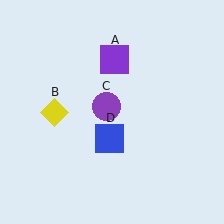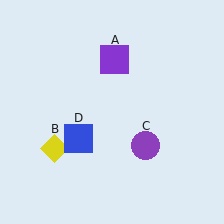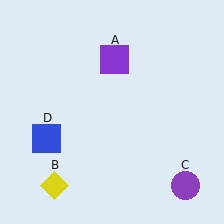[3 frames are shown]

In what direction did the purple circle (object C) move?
The purple circle (object C) moved down and to the right.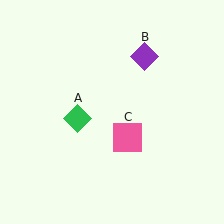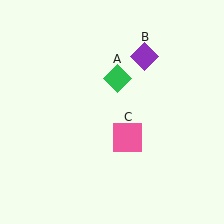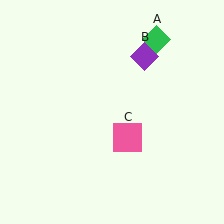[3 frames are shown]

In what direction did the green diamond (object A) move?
The green diamond (object A) moved up and to the right.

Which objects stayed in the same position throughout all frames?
Purple diamond (object B) and pink square (object C) remained stationary.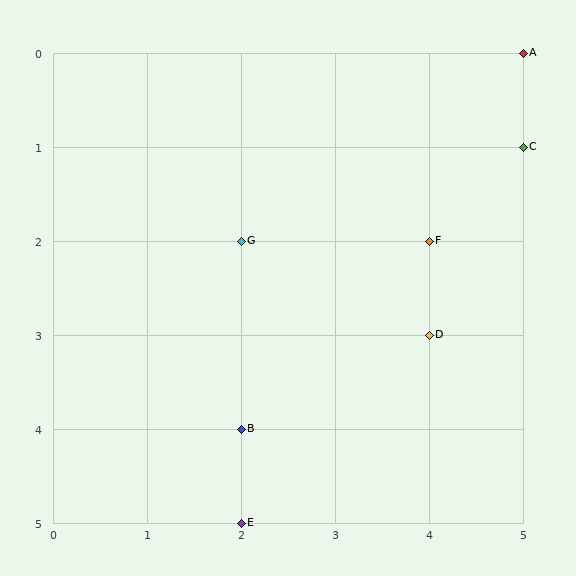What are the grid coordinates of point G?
Point G is at grid coordinates (2, 2).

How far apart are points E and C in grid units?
Points E and C are 3 columns and 4 rows apart (about 5.0 grid units diagonally).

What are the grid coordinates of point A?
Point A is at grid coordinates (5, 0).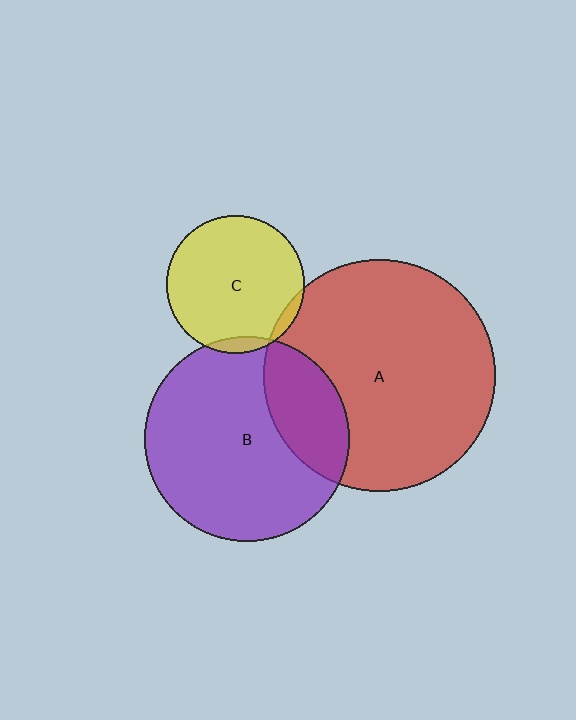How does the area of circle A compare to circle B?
Approximately 1.3 times.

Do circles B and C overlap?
Yes.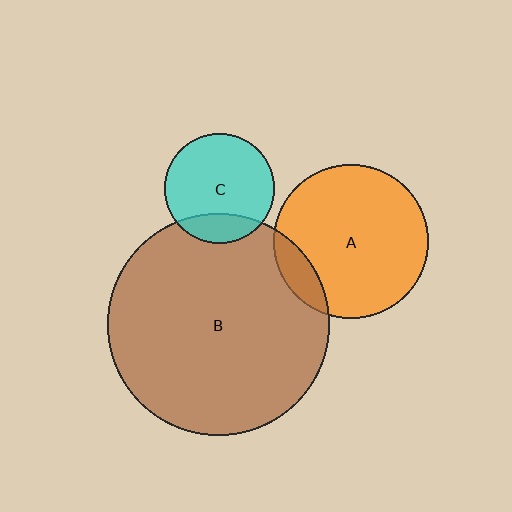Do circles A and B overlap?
Yes.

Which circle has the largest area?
Circle B (brown).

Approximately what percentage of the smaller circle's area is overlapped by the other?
Approximately 10%.